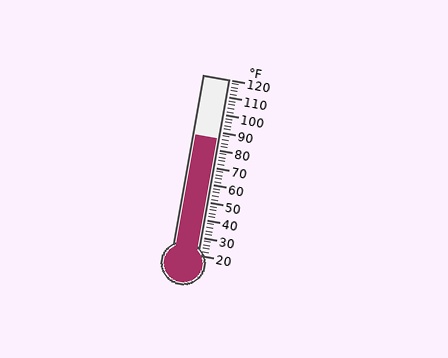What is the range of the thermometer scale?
The thermometer scale ranges from 20°F to 120°F.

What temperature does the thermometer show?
The thermometer shows approximately 86°F.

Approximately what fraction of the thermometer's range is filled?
The thermometer is filled to approximately 65% of its range.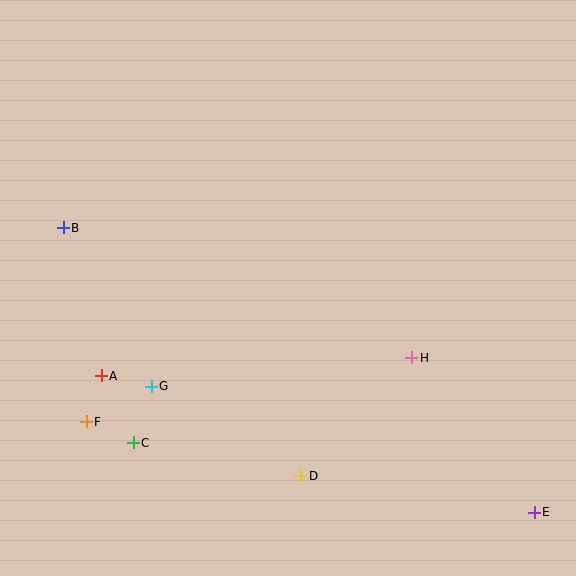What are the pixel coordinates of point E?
Point E is at (534, 512).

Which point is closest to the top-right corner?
Point H is closest to the top-right corner.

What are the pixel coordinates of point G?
Point G is at (151, 386).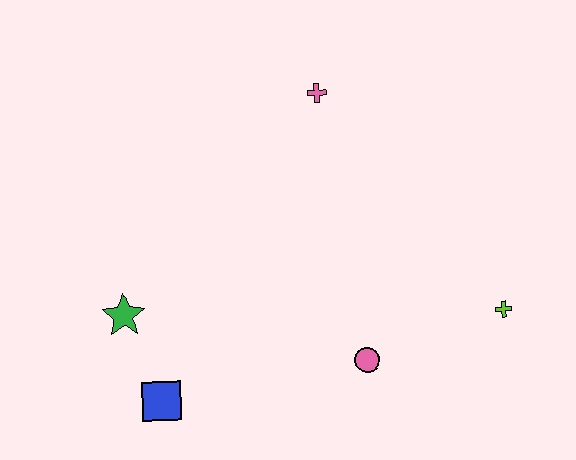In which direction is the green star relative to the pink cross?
The green star is below the pink cross.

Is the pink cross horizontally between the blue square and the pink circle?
Yes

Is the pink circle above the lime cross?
No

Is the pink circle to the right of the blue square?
Yes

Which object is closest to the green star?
The blue square is closest to the green star.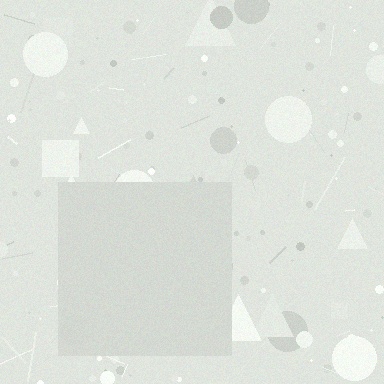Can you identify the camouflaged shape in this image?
The camouflaged shape is a square.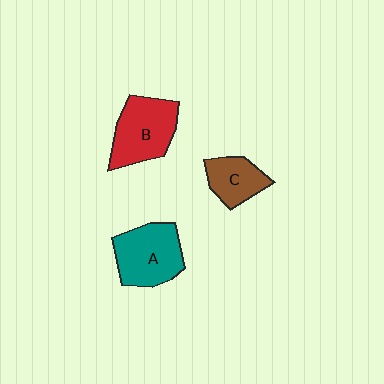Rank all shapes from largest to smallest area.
From largest to smallest: A (teal), B (red), C (brown).